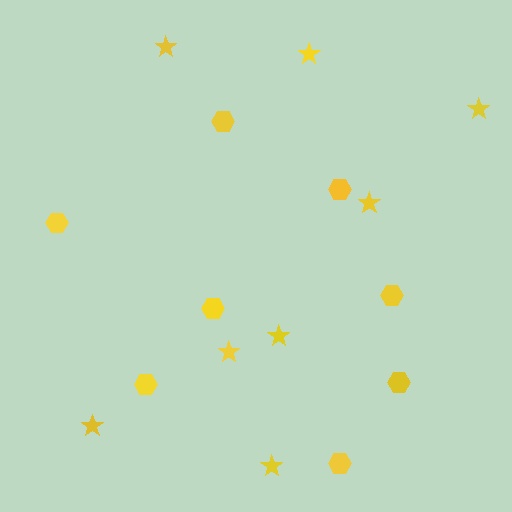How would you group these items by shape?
There are 2 groups: one group of stars (8) and one group of hexagons (8).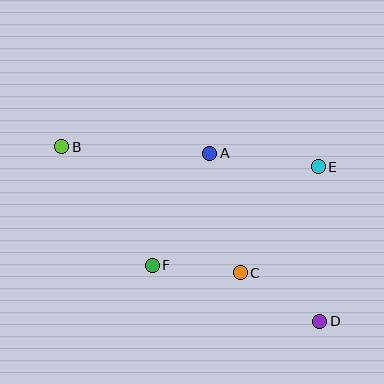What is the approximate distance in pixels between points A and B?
The distance between A and B is approximately 148 pixels.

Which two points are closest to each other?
Points C and F are closest to each other.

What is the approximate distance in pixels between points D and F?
The distance between D and F is approximately 177 pixels.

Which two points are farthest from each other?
Points B and D are farthest from each other.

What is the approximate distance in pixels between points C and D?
The distance between C and D is approximately 93 pixels.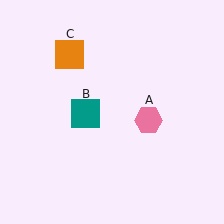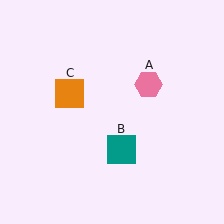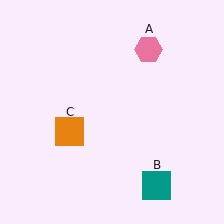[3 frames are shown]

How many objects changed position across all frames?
3 objects changed position: pink hexagon (object A), teal square (object B), orange square (object C).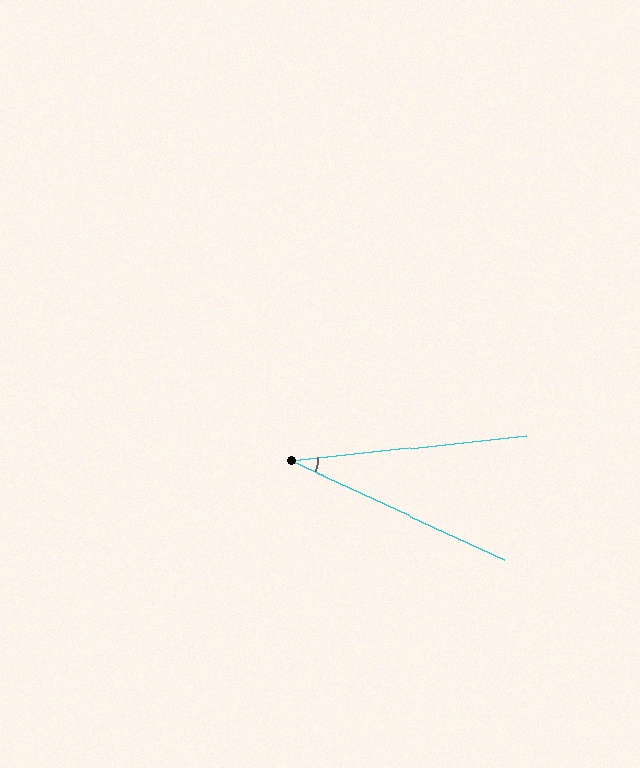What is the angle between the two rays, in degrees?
Approximately 31 degrees.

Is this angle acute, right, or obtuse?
It is acute.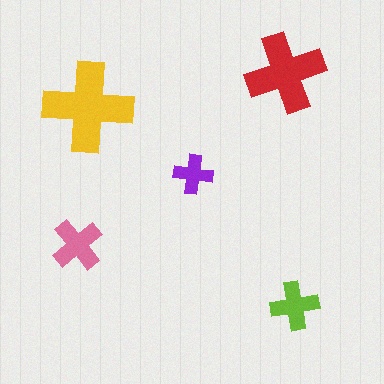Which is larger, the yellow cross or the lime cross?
The yellow one.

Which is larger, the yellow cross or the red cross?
The yellow one.